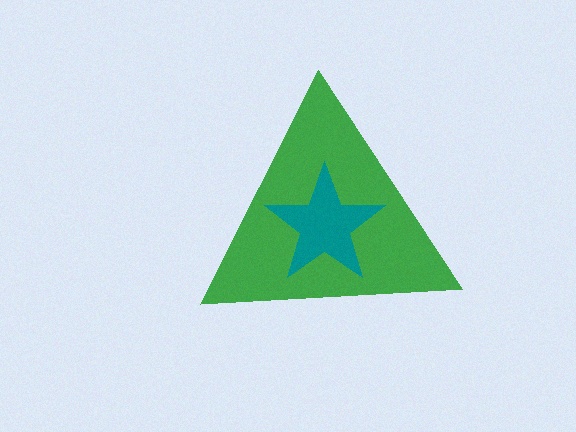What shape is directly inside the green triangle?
The teal star.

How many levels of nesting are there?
2.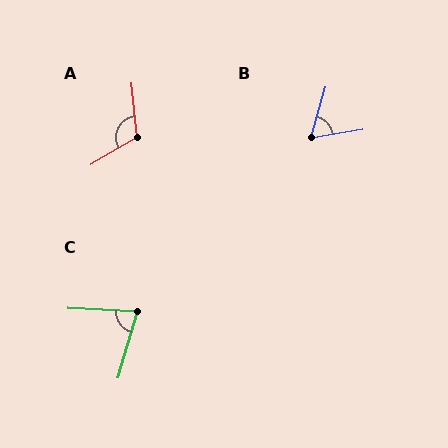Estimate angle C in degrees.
Approximately 77 degrees.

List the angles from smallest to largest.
B (64°), C (77°), A (115°).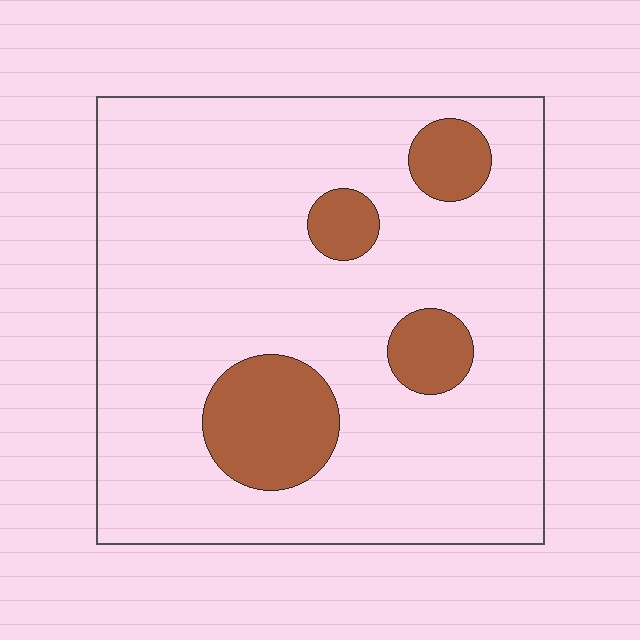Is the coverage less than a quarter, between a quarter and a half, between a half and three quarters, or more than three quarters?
Less than a quarter.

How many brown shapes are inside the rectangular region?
4.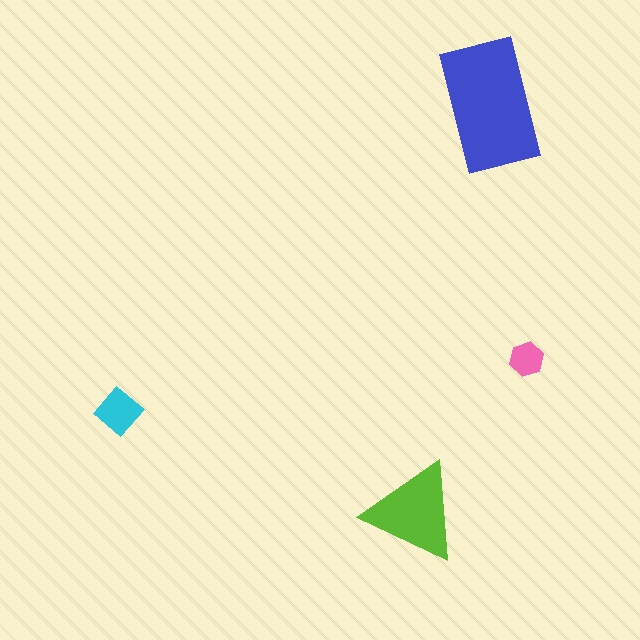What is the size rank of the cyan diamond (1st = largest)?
3rd.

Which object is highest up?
The blue rectangle is topmost.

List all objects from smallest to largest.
The pink hexagon, the cyan diamond, the lime triangle, the blue rectangle.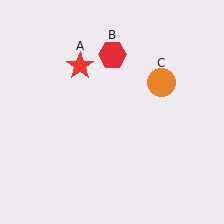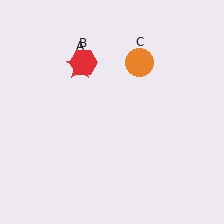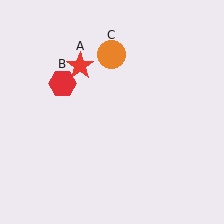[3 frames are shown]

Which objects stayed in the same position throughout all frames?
Red star (object A) remained stationary.